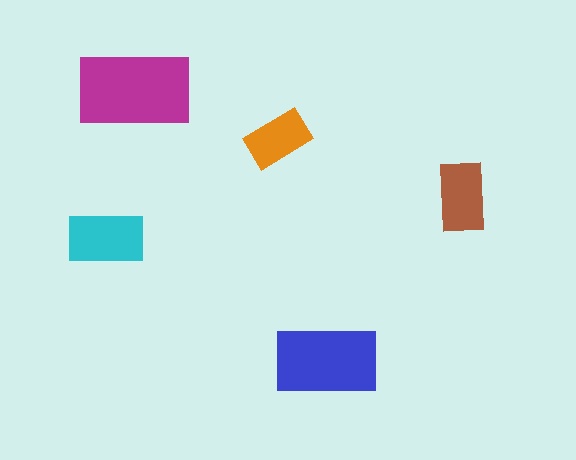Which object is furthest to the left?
The cyan rectangle is leftmost.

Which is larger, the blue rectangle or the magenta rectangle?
The magenta one.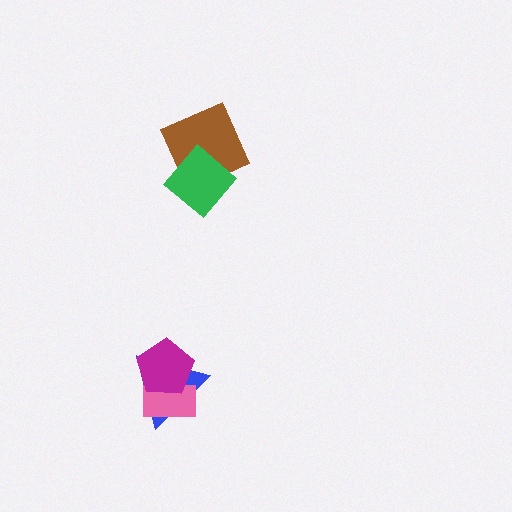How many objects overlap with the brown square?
1 object overlaps with the brown square.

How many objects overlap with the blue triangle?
2 objects overlap with the blue triangle.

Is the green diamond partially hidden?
No, no other shape covers it.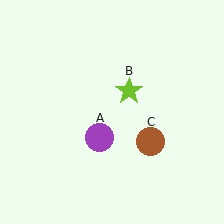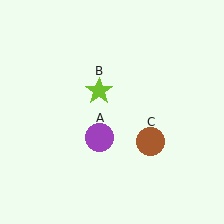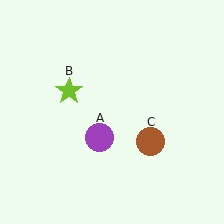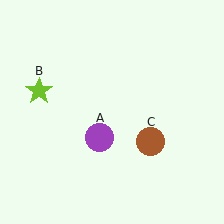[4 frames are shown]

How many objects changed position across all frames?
1 object changed position: lime star (object B).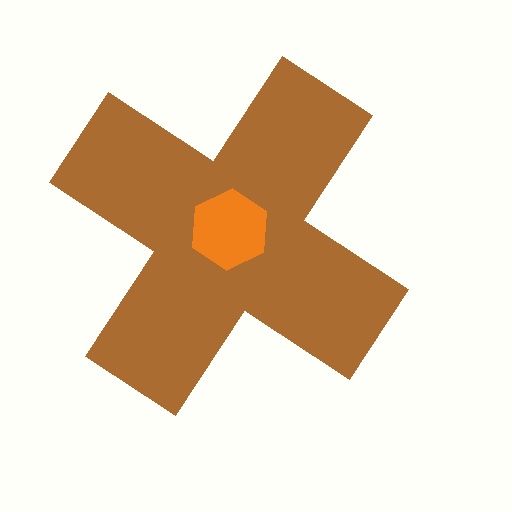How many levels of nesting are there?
2.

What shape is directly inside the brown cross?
The orange hexagon.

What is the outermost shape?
The brown cross.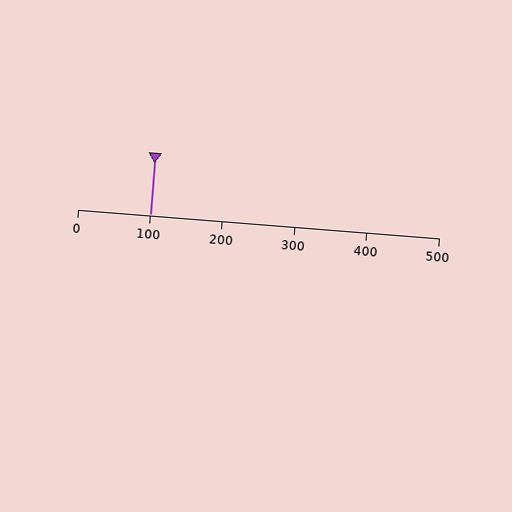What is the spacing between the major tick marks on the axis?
The major ticks are spaced 100 apart.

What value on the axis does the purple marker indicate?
The marker indicates approximately 100.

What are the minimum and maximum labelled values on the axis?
The axis runs from 0 to 500.